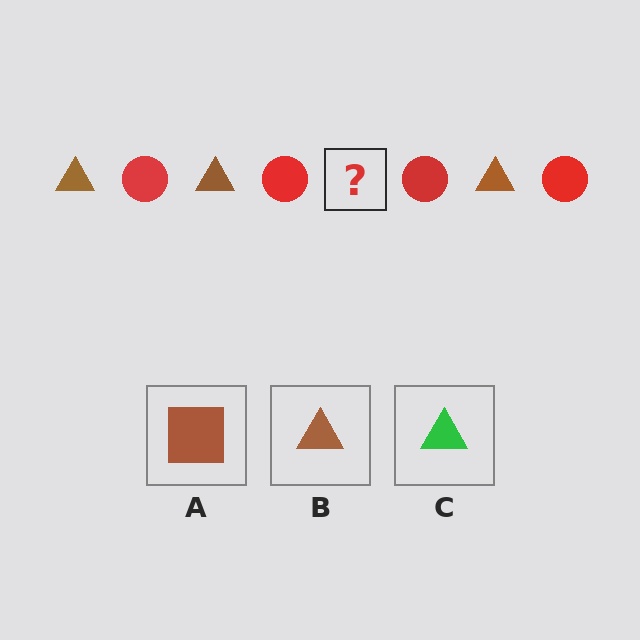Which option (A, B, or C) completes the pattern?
B.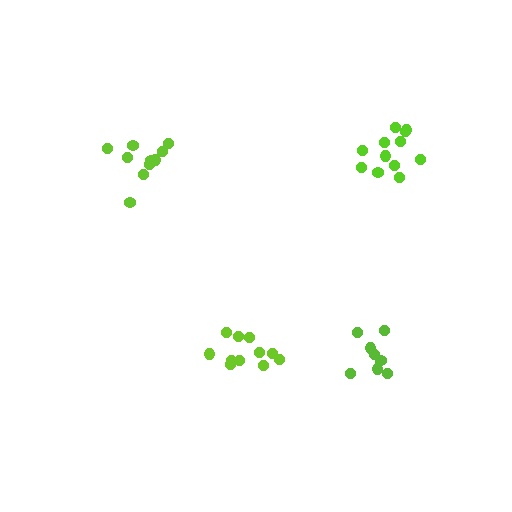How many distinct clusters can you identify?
There are 4 distinct clusters.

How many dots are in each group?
Group 1: 11 dots, Group 2: 13 dots, Group 3: 10 dots, Group 4: 9 dots (43 total).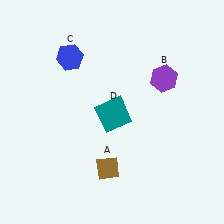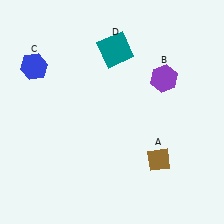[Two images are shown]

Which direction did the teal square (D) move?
The teal square (D) moved up.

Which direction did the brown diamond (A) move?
The brown diamond (A) moved right.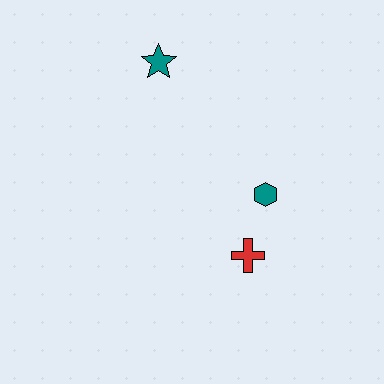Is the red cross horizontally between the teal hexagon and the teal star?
Yes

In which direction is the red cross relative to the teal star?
The red cross is below the teal star.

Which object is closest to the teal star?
The teal hexagon is closest to the teal star.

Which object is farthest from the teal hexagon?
The teal star is farthest from the teal hexagon.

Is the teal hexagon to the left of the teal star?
No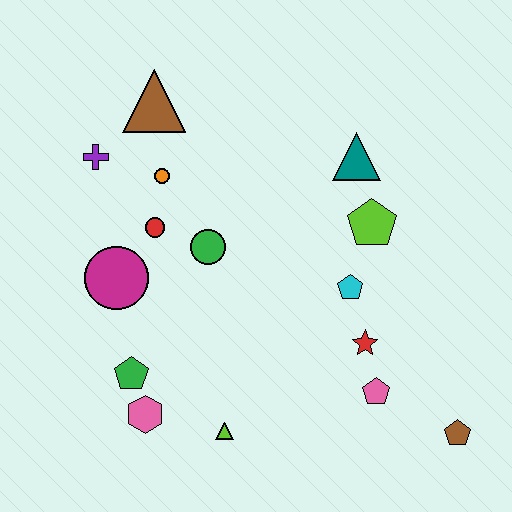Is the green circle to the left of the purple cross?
No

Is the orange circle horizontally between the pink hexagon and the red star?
Yes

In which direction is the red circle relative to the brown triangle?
The red circle is below the brown triangle.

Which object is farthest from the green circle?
The brown pentagon is farthest from the green circle.